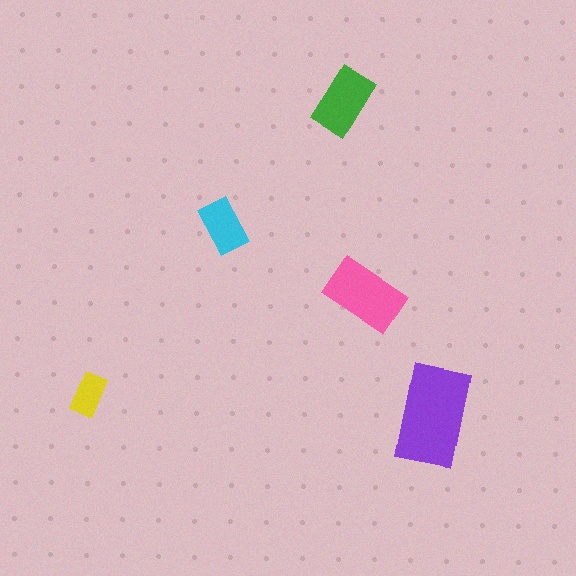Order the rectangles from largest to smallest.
the purple one, the pink one, the green one, the cyan one, the yellow one.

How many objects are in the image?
There are 5 objects in the image.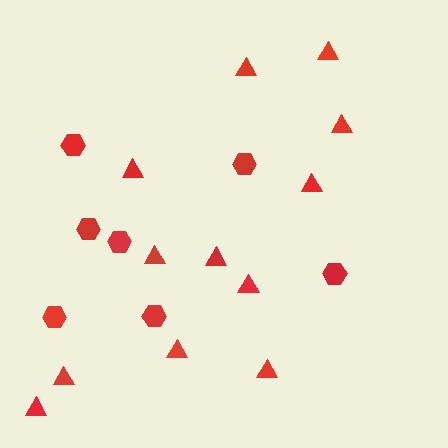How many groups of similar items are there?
There are 2 groups: one group of triangles (12) and one group of hexagons (7).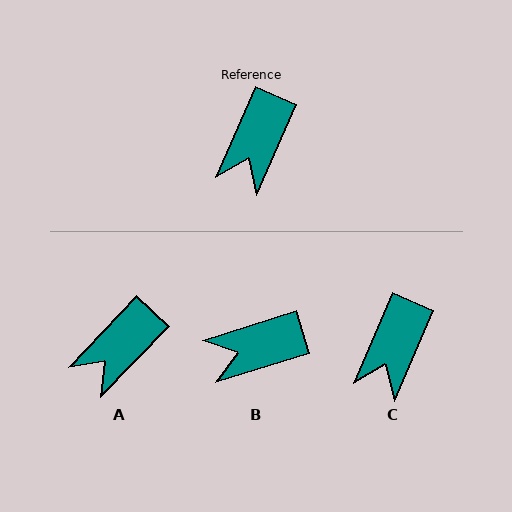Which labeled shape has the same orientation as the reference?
C.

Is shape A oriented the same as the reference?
No, it is off by about 20 degrees.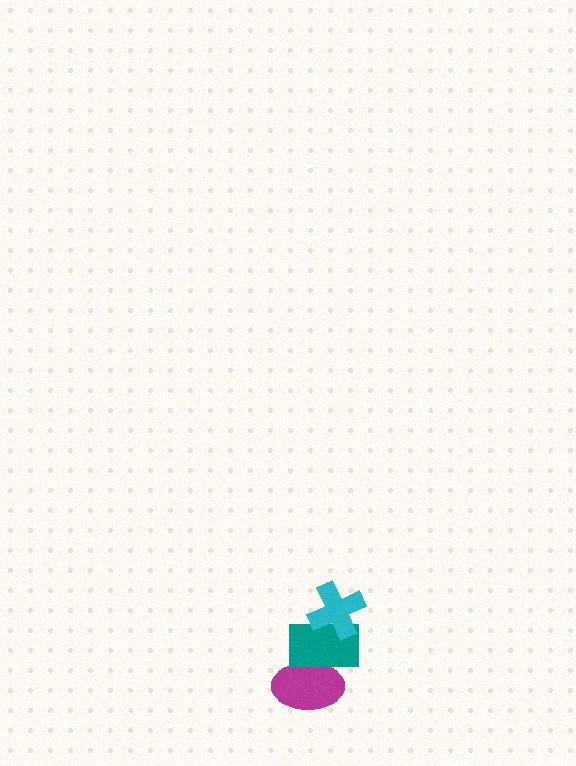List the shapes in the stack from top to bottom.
From top to bottom: the cyan cross, the teal rectangle, the magenta ellipse.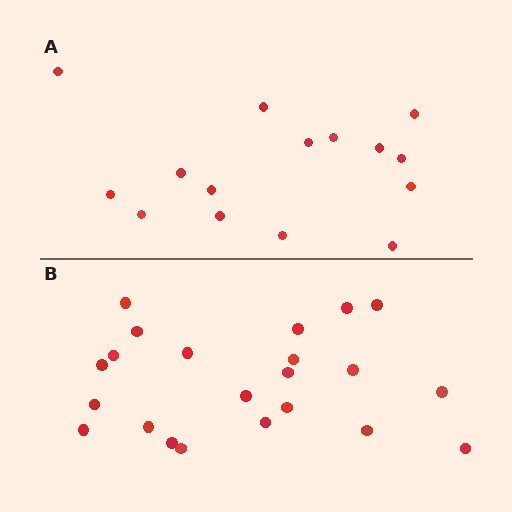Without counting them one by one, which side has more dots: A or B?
Region B (the bottom region) has more dots.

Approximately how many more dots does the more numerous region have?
Region B has roughly 8 or so more dots than region A.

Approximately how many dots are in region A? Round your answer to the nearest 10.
About 20 dots. (The exact count is 15, which rounds to 20.)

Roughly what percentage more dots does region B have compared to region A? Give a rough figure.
About 45% more.